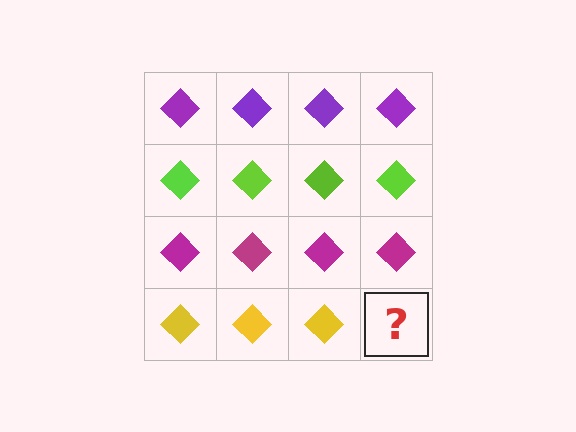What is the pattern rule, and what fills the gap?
The rule is that each row has a consistent color. The gap should be filled with a yellow diamond.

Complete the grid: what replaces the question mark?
The question mark should be replaced with a yellow diamond.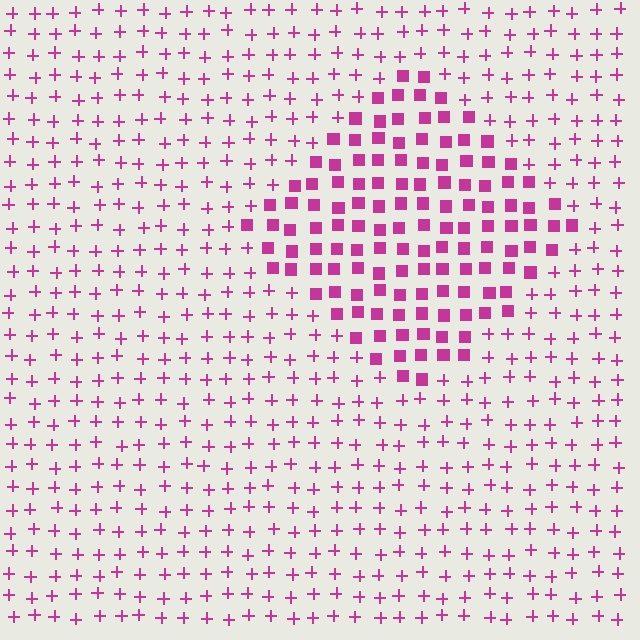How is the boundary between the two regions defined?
The boundary is defined by a change in element shape: squares inside vs. plus signs outside. All elements share the same color and spacing.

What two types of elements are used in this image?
The image uses squares inside the diamond region and plus signs outside it.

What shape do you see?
I see a diamond.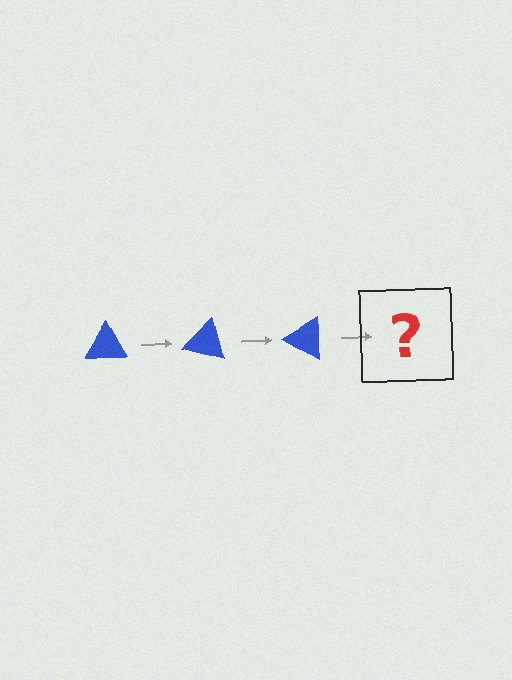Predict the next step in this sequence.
The next step is a blue triangle rotated 45 degrees.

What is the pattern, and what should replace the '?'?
The pattern is that the triangle rotates 15 degrees each step. The '?' should be a blue triangle rotated 45 degrees.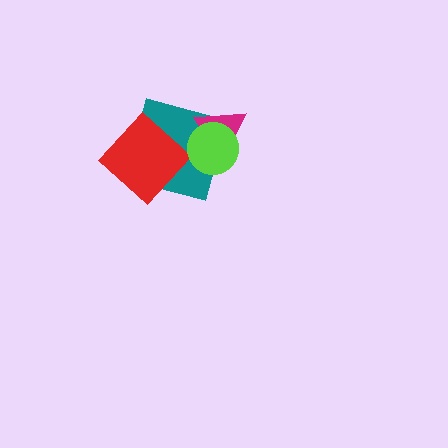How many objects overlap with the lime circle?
2 objects overlap with the lime circle.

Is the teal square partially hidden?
Yes, it is partially covered by another shape.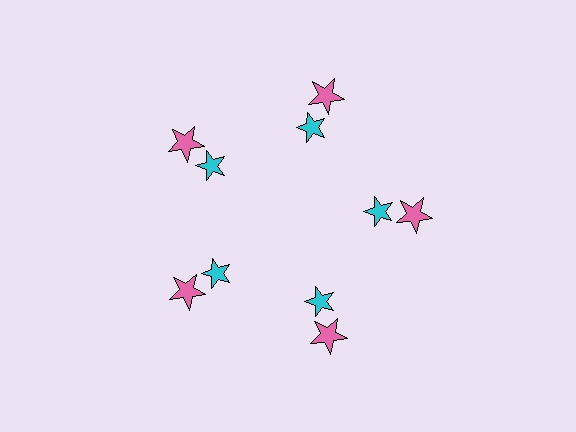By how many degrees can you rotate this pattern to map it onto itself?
The pattern maps onto itself every 72 degrees of rotation.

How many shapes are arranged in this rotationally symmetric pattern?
There are 10 shapes, arranged in 5 groups of 2.